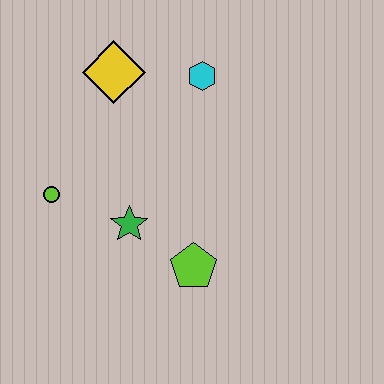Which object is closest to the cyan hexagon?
The yellow diamond is closest to the cyan hexagon.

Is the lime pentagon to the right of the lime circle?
Yes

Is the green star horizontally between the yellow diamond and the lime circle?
No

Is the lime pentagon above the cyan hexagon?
No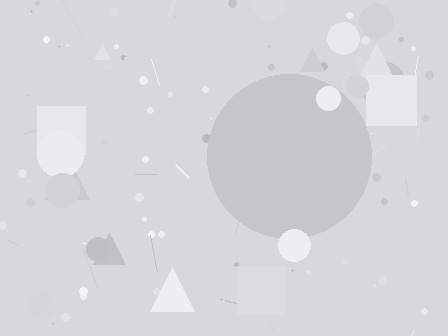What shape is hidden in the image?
A circle is hidden in the image.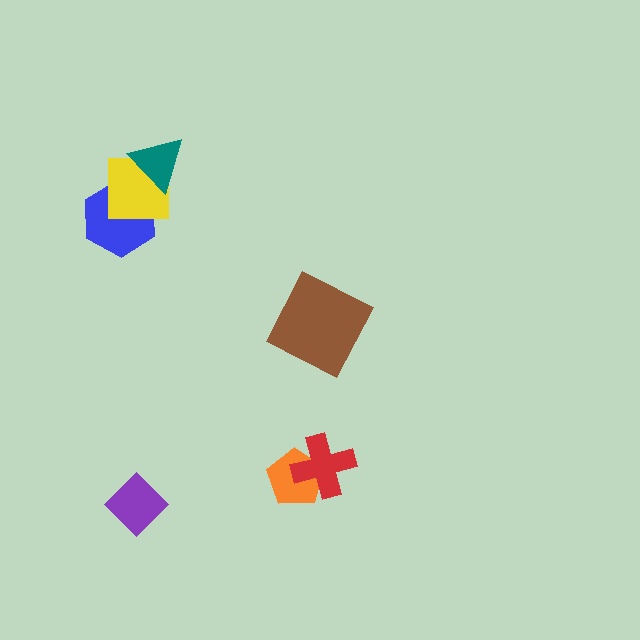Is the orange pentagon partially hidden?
Yes, it is partially covered by another shape.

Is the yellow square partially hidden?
Yes, it is partially covered by another shape.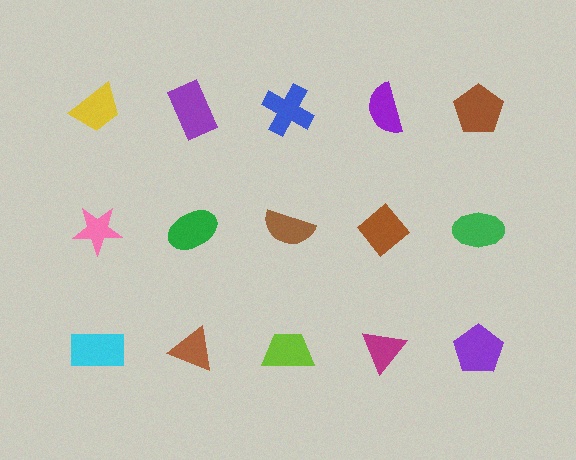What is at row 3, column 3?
A lime trapezoid.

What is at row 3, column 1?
A cyan rectangle.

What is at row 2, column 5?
A green ellipse.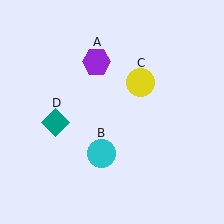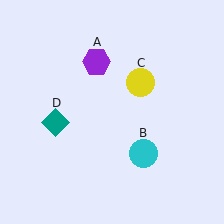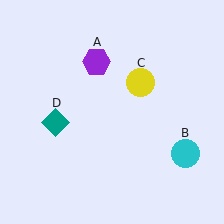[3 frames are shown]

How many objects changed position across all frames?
1 object changed position: cyan circle (object B).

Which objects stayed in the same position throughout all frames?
Purple hexagon (object A) and yellow circle (object C) and teal diamond (object D) remained stationary.